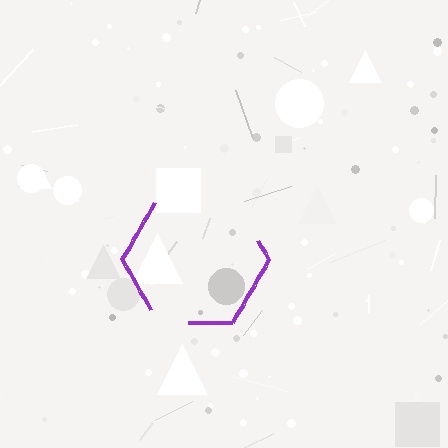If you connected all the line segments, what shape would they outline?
They would outline a hexagon.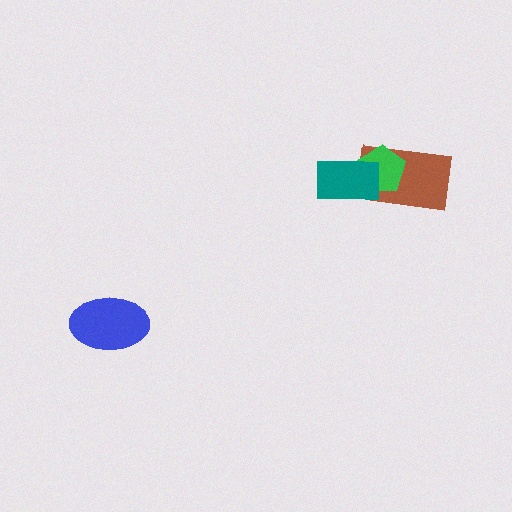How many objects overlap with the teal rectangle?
2 objects overlap with the teal rectangle.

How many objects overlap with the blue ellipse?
0 objects overlap with the blue ellipse.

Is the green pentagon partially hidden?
Yes, it is partially covered by another shape.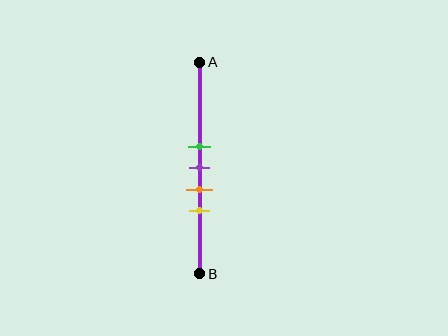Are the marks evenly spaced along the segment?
Yes, the marks are approximately evenly spaced.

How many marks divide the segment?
There are 4 marks dividing the segment.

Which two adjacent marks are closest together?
The green and purple marks are the closest adjacent pair.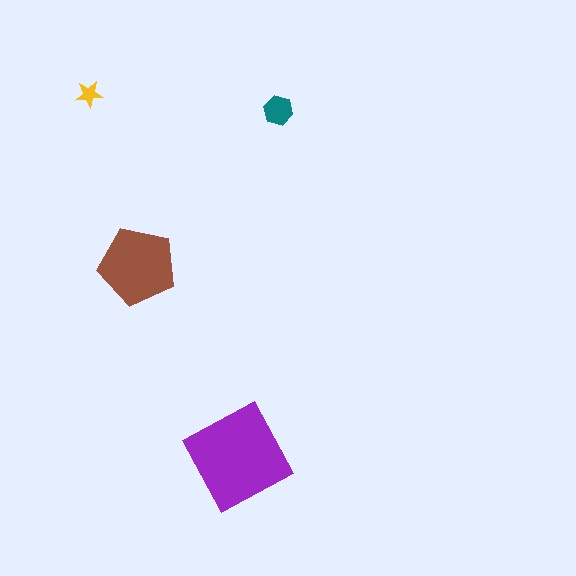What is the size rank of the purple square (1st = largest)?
1st.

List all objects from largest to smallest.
The purple square, the brown pentagon, the teal hexagon, the yellow star.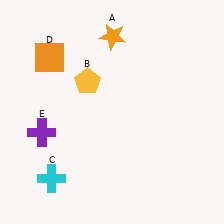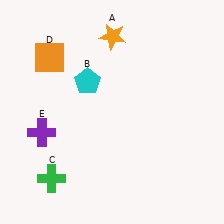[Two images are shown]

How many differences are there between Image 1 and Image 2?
There are 2 differences between the two images.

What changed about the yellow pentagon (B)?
In Image 1, B is yellow. In Image 2, it changed to cyan.